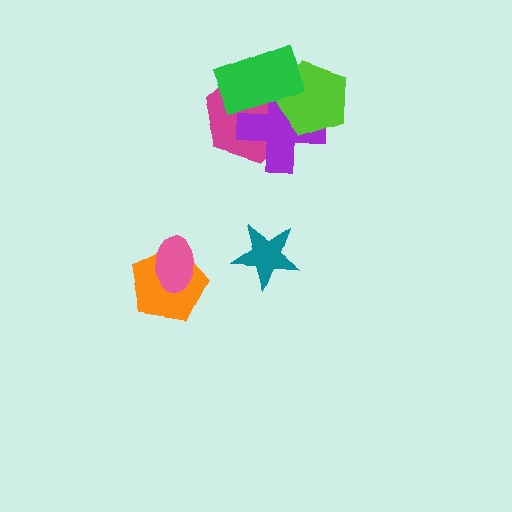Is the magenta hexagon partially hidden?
Yes, it is partially covered by another shape.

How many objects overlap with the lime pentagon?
3 objects overlap with the lime pentagon.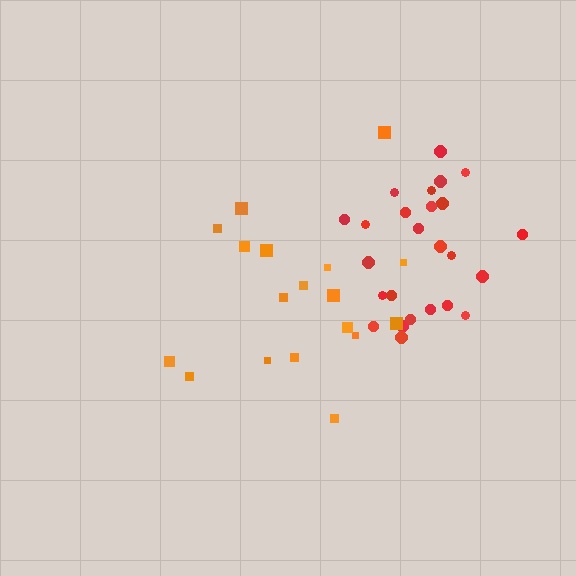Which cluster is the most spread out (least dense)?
Orange.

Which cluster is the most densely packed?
Red.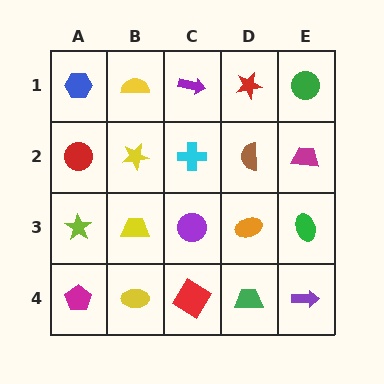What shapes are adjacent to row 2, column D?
A red star (row 1, column D), an orange ellipse (row 3, column D), a cyan cross (row 2, column C), a magenta trapezoid (row 2, column E).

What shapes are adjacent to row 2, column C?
A purple arrow (row 1, column C), a purple circle (row 3, column C), a yellow star (row 2, column B), a brown semicircle (row 2, column D).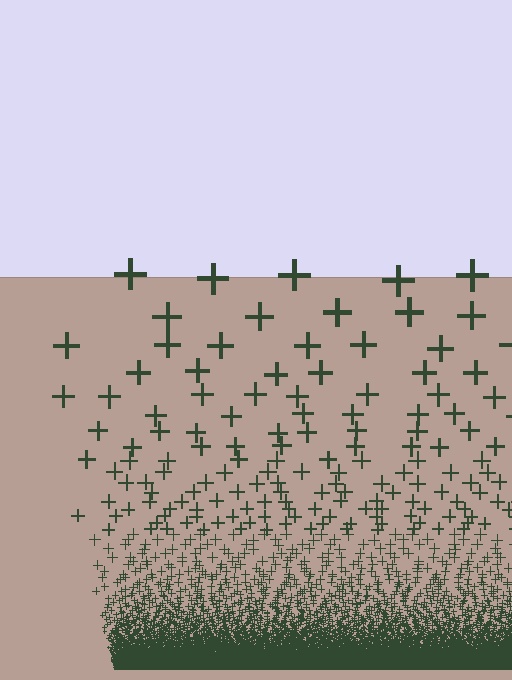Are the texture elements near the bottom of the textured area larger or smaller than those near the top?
Smaller. The gradient is inverted — elements near the bottom are smaller and denser.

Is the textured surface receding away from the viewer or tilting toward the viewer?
The surface appears to tilt toward the viewer. Texture elements get larger and sparser toward the top.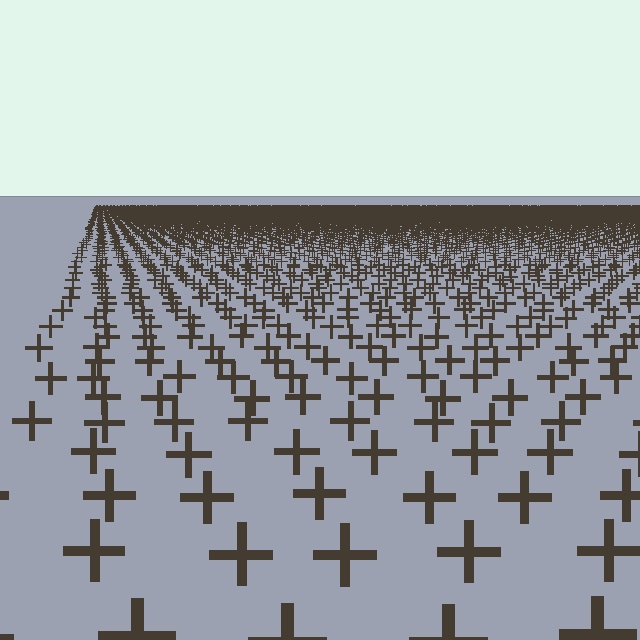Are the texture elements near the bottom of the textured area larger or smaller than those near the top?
Larger. Near the bottom, elements are closer to the viewer and appear at a bigger on-screen size.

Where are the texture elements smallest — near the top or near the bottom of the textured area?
Near the top.